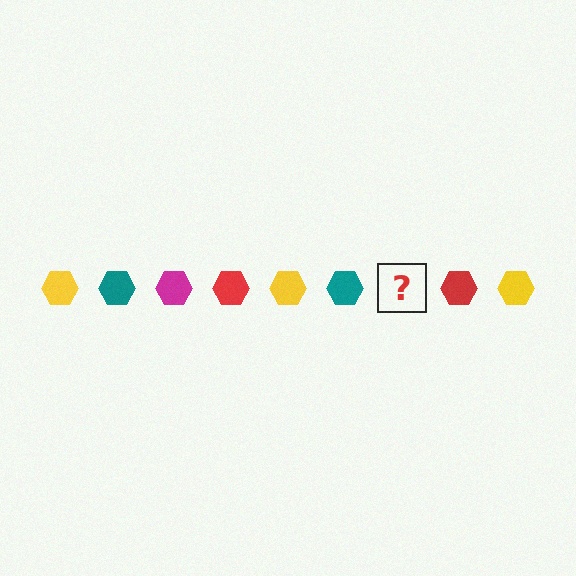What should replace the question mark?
The question mark should be replaced with a magenta hexagon.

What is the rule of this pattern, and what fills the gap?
The rule is that the pattern cycles through yellow, teal, magenta, red hexagons. The gap should be filled with a magenta hexagon.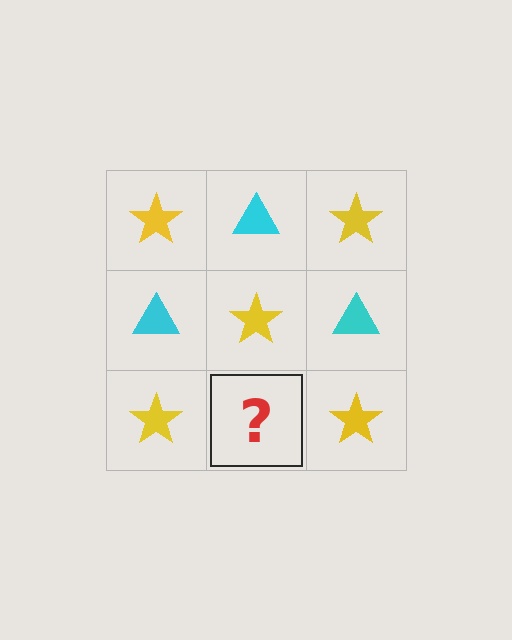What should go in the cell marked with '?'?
The missing cell should contain a cyan triangle.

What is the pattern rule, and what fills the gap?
The rule is that it alternates yellow star and cyan triangle in a checkerboard pattern. The gap should be filled with a cyan triangle.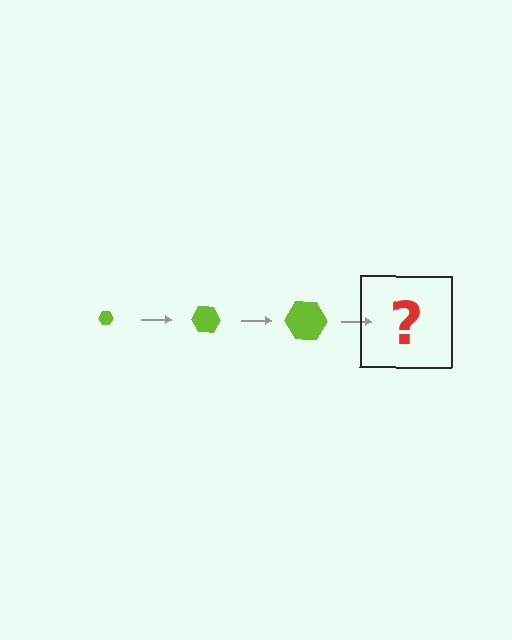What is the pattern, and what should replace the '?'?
The pattern is that the hexagon gets progressively larger each step. The '?' should be a lime hexagon, larger than the previous one.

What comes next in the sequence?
The next element should be a lime hexagon, larger than the previous one.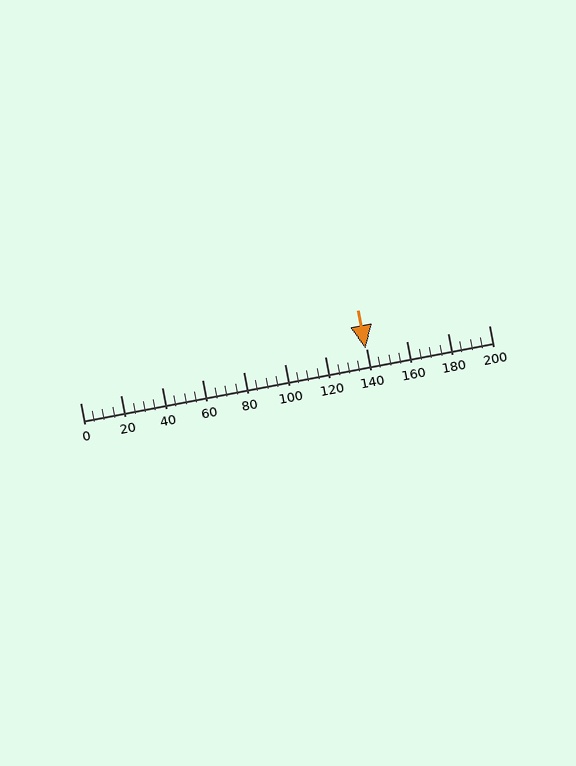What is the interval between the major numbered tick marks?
The major tick marks are spaced 20 units apart.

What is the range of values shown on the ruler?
The ruler shows values from 0 to 200.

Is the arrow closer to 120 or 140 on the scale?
The arrow is closer to 140.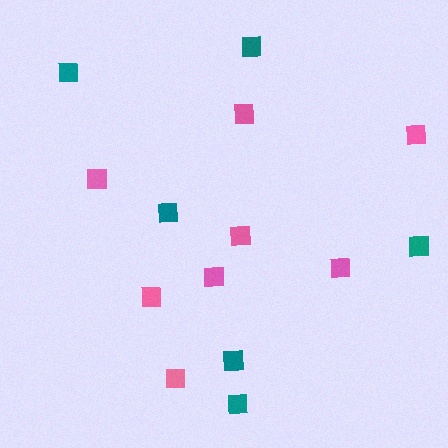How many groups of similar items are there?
There are 2 groups: one group of teal squares (6) and one group of pink squares (8).